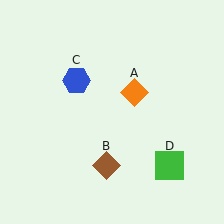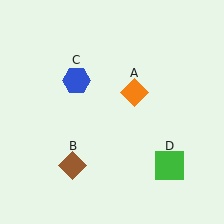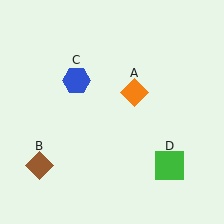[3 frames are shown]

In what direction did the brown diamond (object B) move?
The brown diamond (object B) moved left.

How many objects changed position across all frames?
1 object changed position: brown diamond (object B).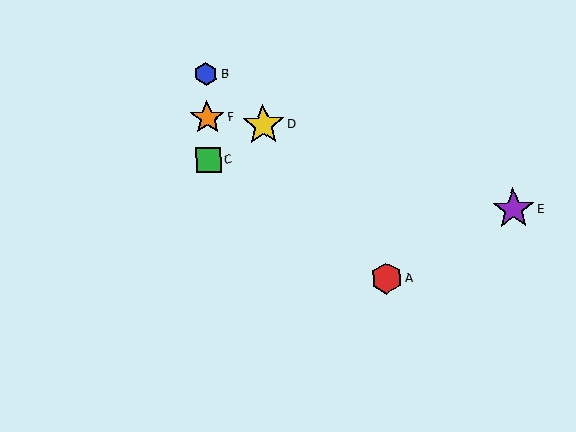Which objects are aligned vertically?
Objects B, C, F are aligned vertically.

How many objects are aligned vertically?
3 objects (B, C, F) are aligned vertically.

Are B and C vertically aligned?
Yes, both are at x≈206.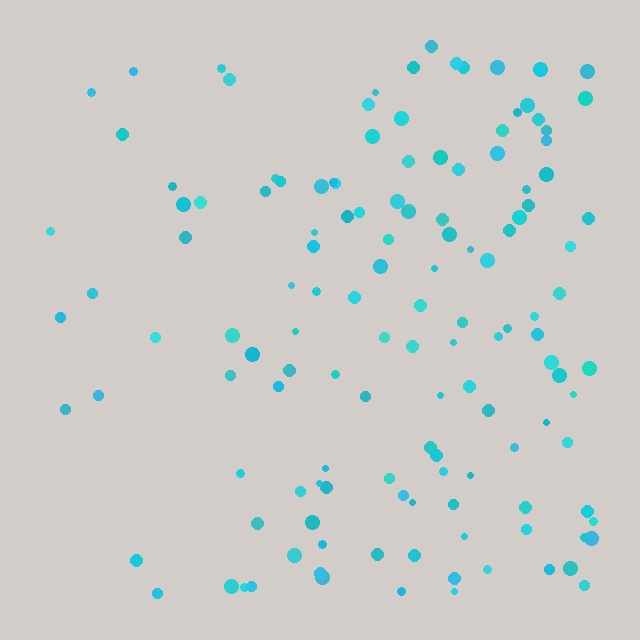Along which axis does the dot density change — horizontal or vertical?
Horizontal.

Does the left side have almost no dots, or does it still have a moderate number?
Still a moderate number, just noticeably fewer than the right.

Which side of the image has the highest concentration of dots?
The right.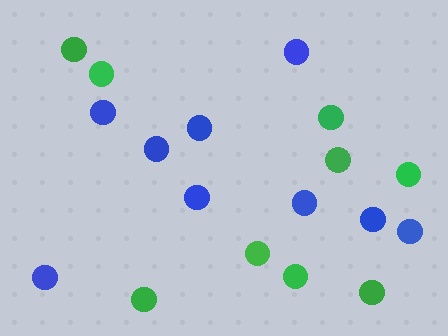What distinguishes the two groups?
There are 2 groups: one group of blue circles (9) and one group of green circles (9).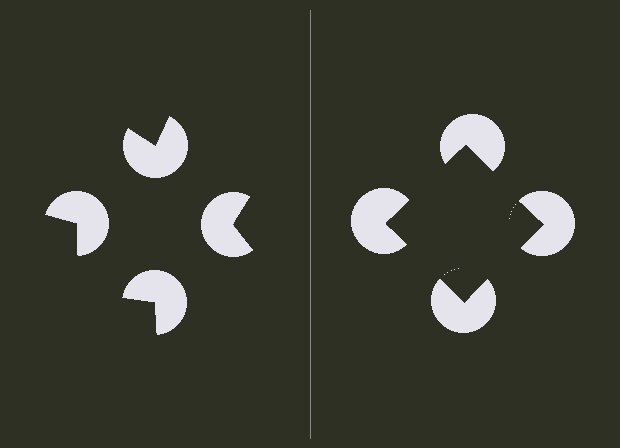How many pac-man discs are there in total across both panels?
8 — 4 on each side.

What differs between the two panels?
The pac-man discs are positioned identically on both sides; only the wedge orientations differ. On the right they align to a square; on the left they are misaligned.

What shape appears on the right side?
An illusory square.